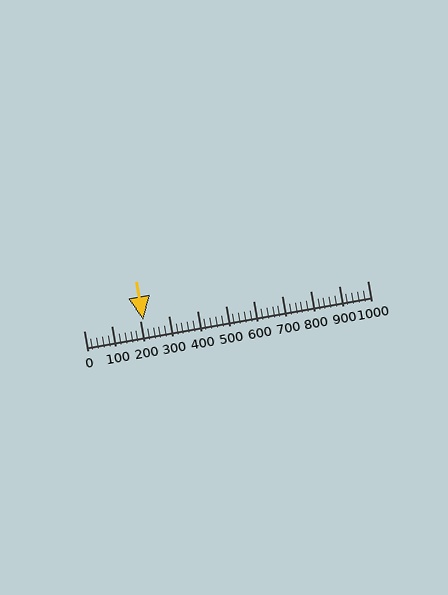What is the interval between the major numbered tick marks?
The major tick marks are spaced 100 units apart.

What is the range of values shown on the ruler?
The ruler shows values from 0 to 1000.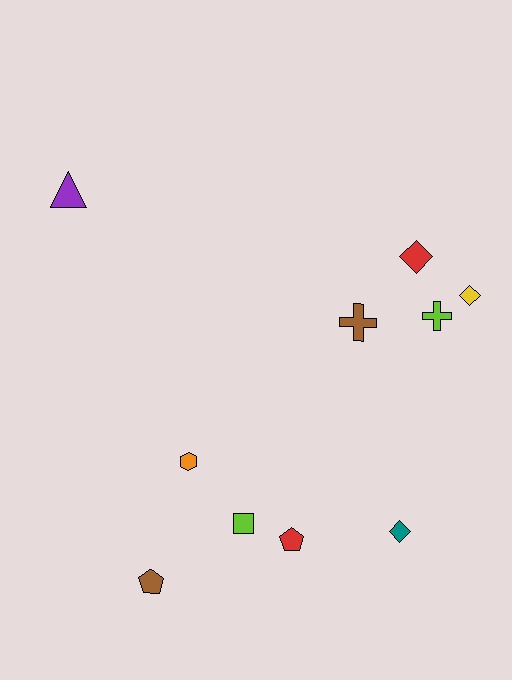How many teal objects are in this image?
There is 1 teal object.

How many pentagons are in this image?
There are 2 pentagons.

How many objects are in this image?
There are 10 objects.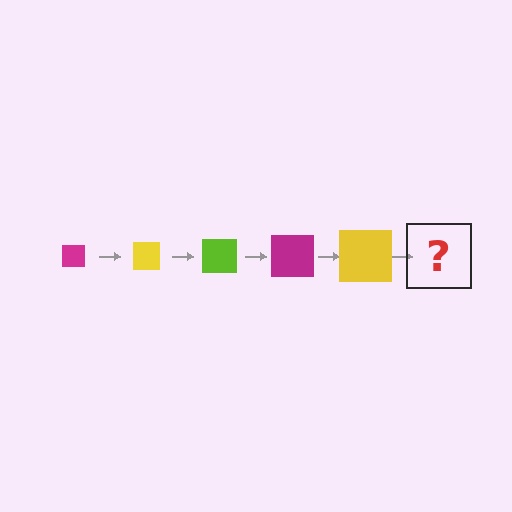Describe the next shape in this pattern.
It should be a lime square, larger than the previous one.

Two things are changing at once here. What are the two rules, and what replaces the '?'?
The two rules are that the square grows larger each step and the color cycles through magenta, yellow, and lime. The '?' should be a lime square, larger than the previous one.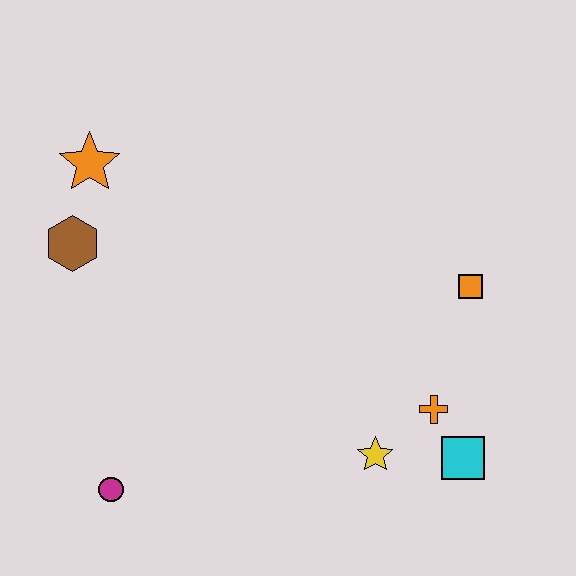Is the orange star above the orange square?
Yes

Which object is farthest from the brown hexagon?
The cyan square is farthest from the brown hexagon.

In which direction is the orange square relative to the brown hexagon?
The orange square is to the right of the brown hexagon.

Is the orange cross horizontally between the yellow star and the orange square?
Yes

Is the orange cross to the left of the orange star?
No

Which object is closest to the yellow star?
The orange cross is closest to the yellow star.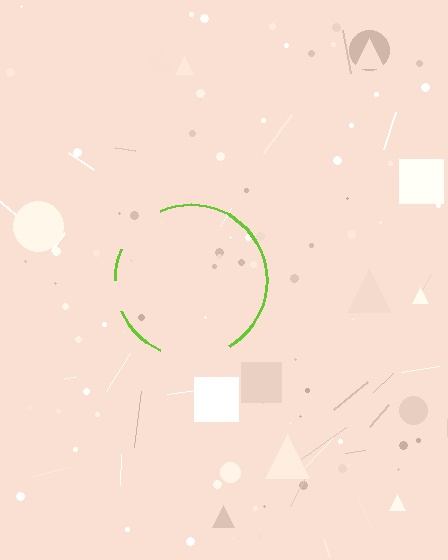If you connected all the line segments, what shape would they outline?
They would outline a circle.